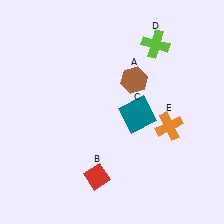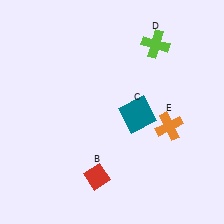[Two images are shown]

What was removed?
The brown hexagon (A) was removed in Image 2.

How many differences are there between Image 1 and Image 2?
There is 1 difference between the two images.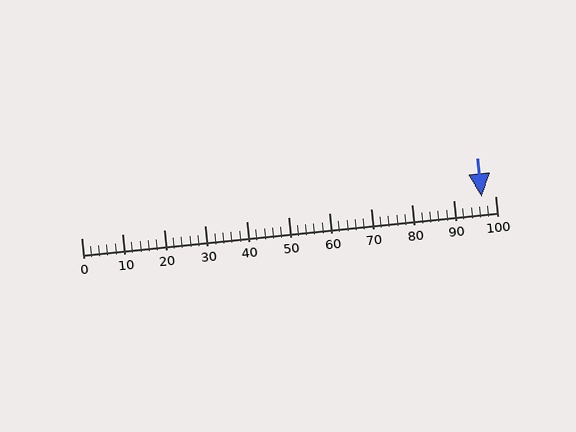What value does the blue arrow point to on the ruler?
The blue arrow points to approximately 97.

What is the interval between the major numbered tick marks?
The major tick marks are spaced 10 units apart.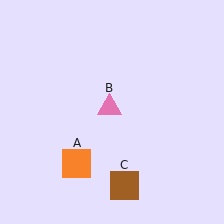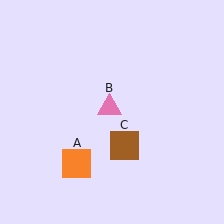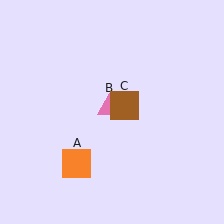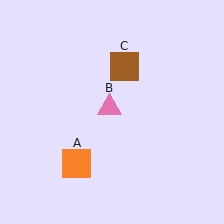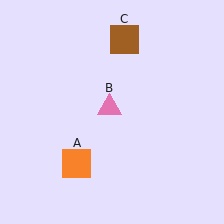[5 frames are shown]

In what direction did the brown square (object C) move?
The brown square (object C) moved up.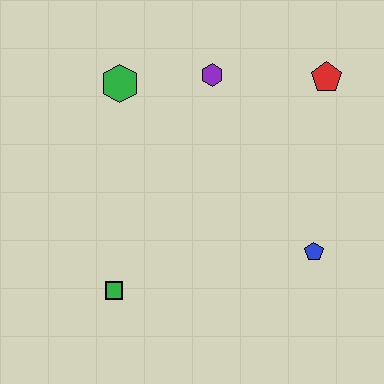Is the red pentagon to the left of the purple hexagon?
No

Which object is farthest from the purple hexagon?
The green square is farthest from the purple hexagon.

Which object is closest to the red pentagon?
The purple hexagon is closest to the red pentagon.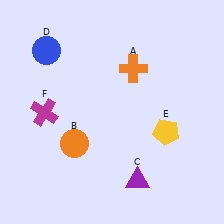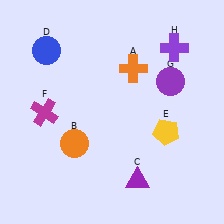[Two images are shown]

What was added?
A purple circle (G), a purple cross (H) were added in Image 2.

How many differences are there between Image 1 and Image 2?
There are 2 differences between the two images.